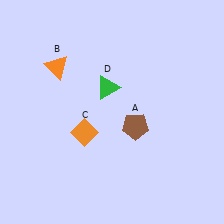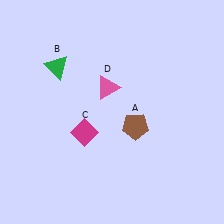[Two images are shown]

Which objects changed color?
B changed from orange to green. C changed from orange to magenta. D changed from green to pink.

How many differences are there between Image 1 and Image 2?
There are 3 differences between the two images.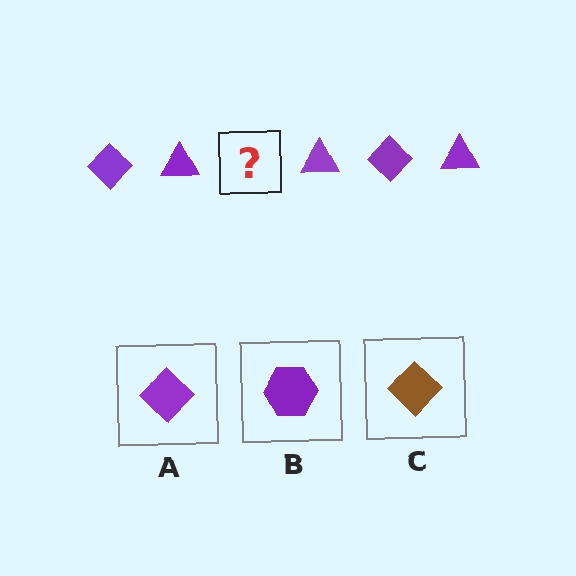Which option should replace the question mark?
Option A.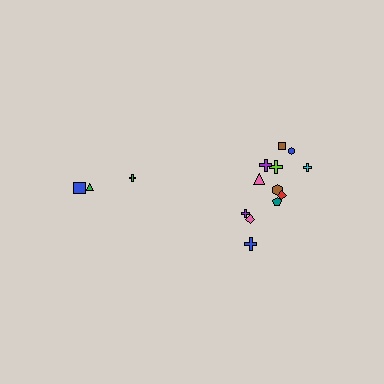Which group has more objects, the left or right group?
The right group.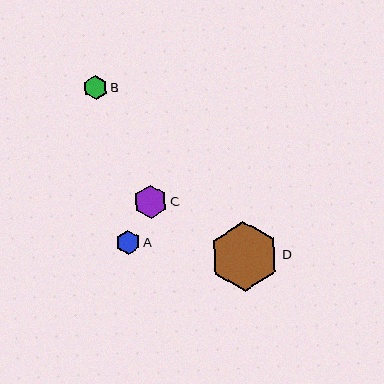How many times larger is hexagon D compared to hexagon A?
Hexagon D is approximately 2.9 times the size of hexagon A.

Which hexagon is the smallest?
Hexagon A is the smallest with a size of approximately 24 pixels.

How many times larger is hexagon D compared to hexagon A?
Hexagon D is approximately 2.9 times the size of hexagon A.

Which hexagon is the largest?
Hexagon D is the largest with a size of approximately 69 pixels.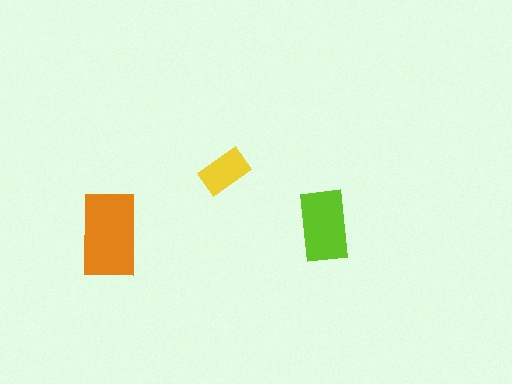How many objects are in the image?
There are 3 objects in the image.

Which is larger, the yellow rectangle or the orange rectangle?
The orange one.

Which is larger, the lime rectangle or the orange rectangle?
The orange one.